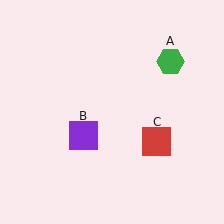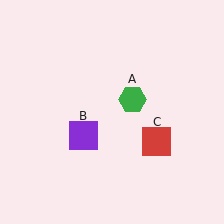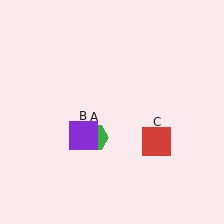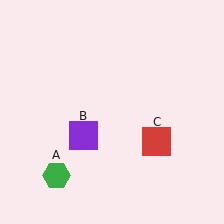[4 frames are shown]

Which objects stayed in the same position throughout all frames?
Purple square (object B) and red square (object C) remained stationary.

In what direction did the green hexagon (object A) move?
The green hexagon (object A) moved down and to the left.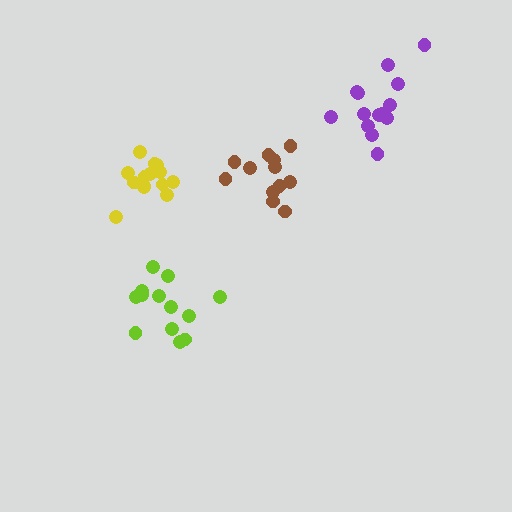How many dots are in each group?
Group 1: 12 dots, Group 2: 13 dots, Group 3: 14 dots, Group 4: 14 dots (53 total).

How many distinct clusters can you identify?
There are 4 distinct clusters.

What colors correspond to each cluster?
The clusters are colored: brown, lime, purple, yellow.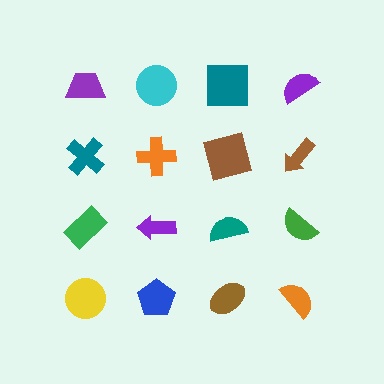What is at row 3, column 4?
A green semicircle.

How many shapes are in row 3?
4 shapes.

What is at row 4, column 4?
An orange semicircle.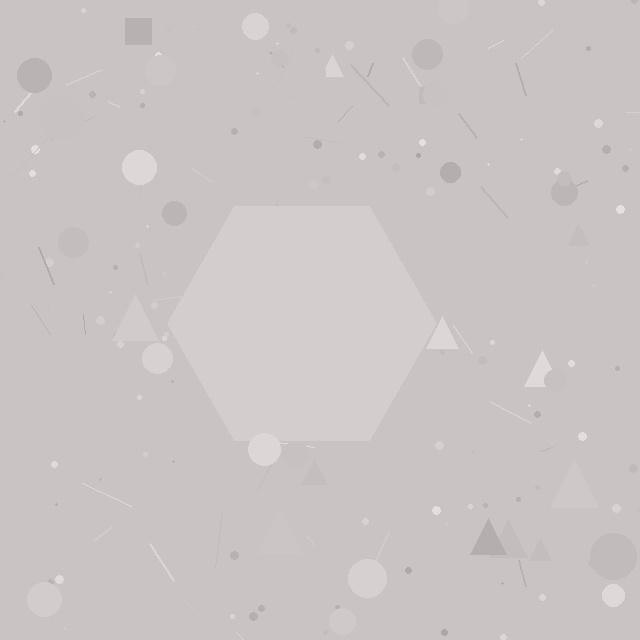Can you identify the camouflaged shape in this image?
The camouflaged shape is a hexagon.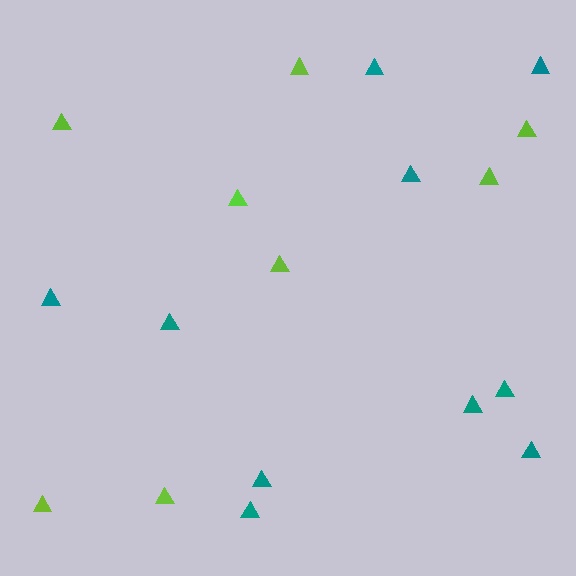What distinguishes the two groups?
There are 2 groups: one group of teal triangles (10) and one group of lime triangles (8).